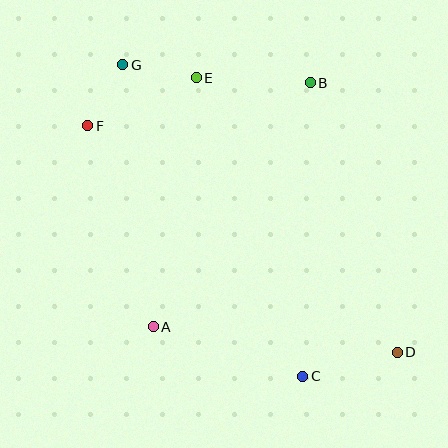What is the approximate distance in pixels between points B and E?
The distance between B and E is approximately 114 pixels.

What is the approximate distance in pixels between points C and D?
The distance between C and D is approximately 98 pixels.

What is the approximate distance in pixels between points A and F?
The distance between A and F is approximately 212 pixels.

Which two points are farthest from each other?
Points D and G are farthest from each other.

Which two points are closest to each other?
Points F and G are closest to each other.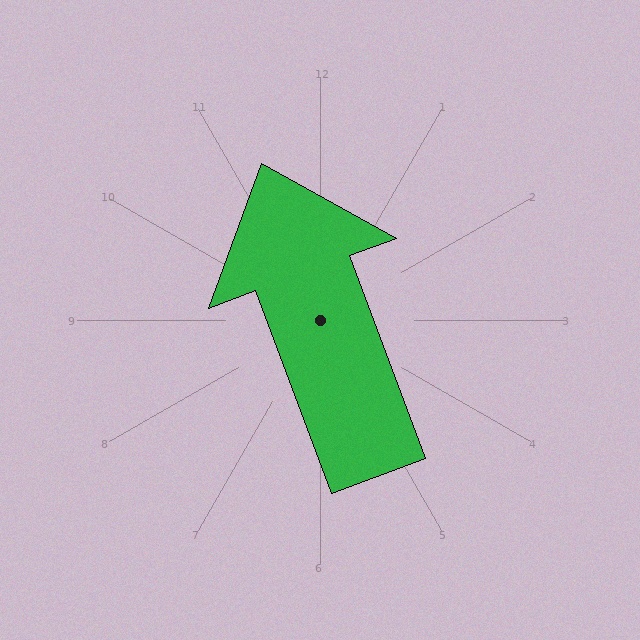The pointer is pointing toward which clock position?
Roughly 11 o'clock.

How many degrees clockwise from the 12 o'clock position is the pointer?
Approximately 340 degrees.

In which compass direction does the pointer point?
North.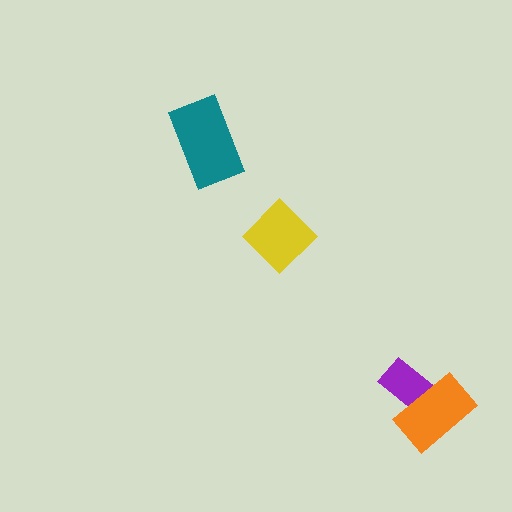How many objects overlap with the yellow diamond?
0 objects overlap with the yellow diamond.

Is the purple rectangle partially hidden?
Yes, it is partially covered by another shape.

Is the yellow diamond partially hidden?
No, no other shape covers it.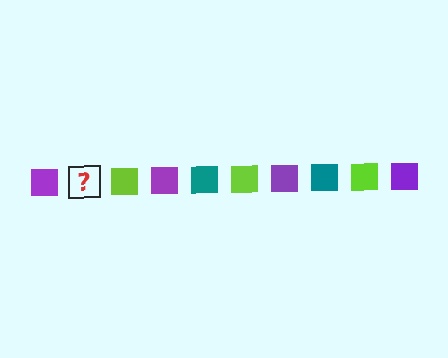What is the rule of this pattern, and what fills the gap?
The rule is that the pattern cycles through purple, teal, lime squares. The gap should be filled with a teal square.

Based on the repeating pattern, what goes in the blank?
The blank should be a teal square.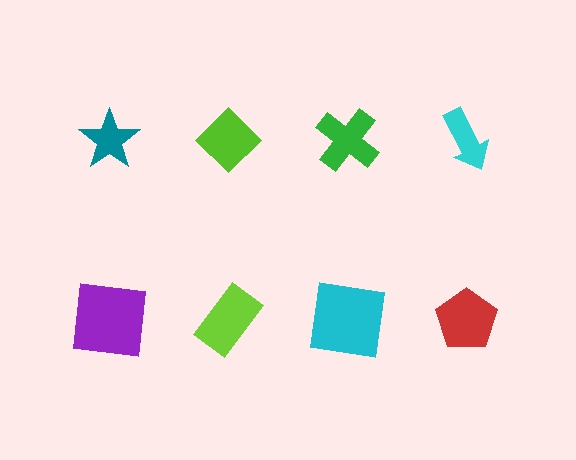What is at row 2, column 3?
A cyan square.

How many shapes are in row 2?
4 shapes.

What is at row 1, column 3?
A green cross.